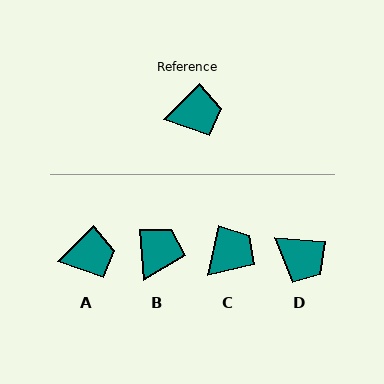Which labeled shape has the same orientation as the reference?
A.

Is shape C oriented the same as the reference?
No, it is off by about 32 degrees.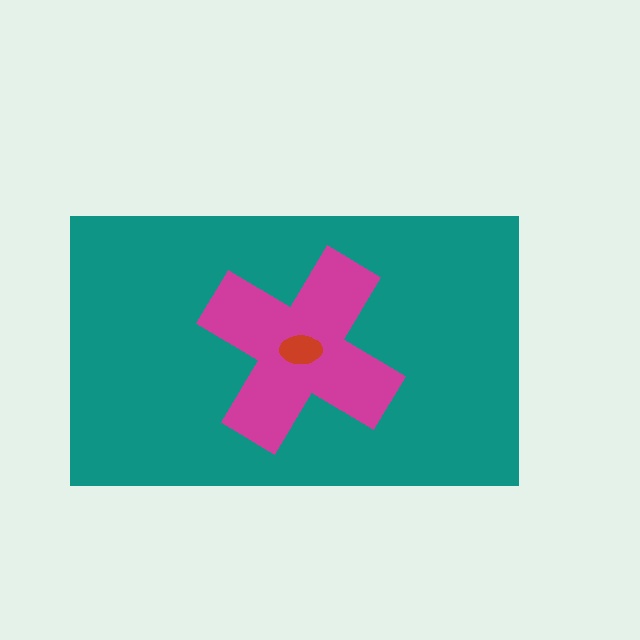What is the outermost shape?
The teal rectangle.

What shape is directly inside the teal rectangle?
The magenta cross.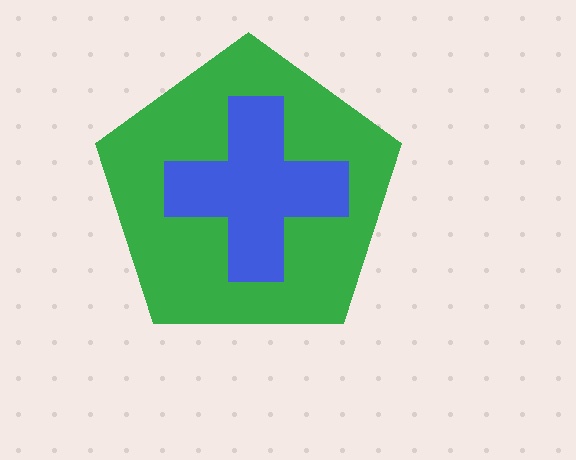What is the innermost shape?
The blue cross.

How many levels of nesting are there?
2.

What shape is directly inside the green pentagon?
The blue cross.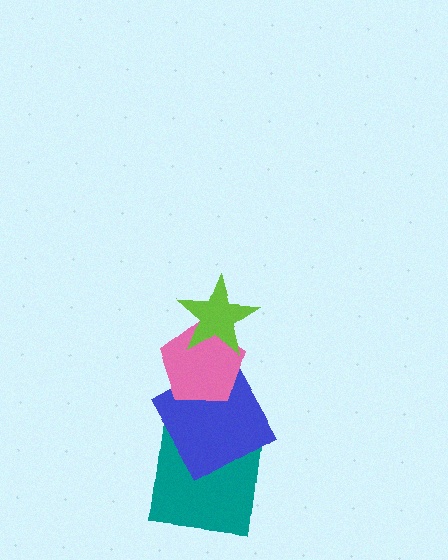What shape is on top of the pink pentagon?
The lime star is on top of the pink pentagon.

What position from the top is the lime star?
The lime star is 1st from the top.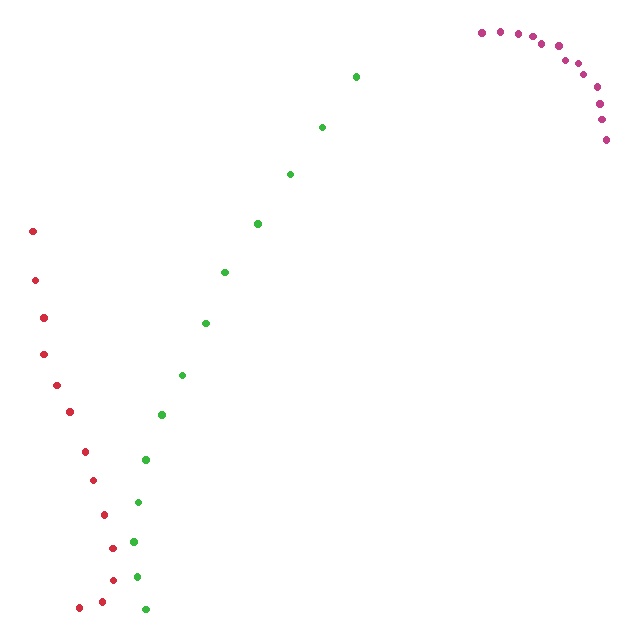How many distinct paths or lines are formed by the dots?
There are 3 distinct paths.